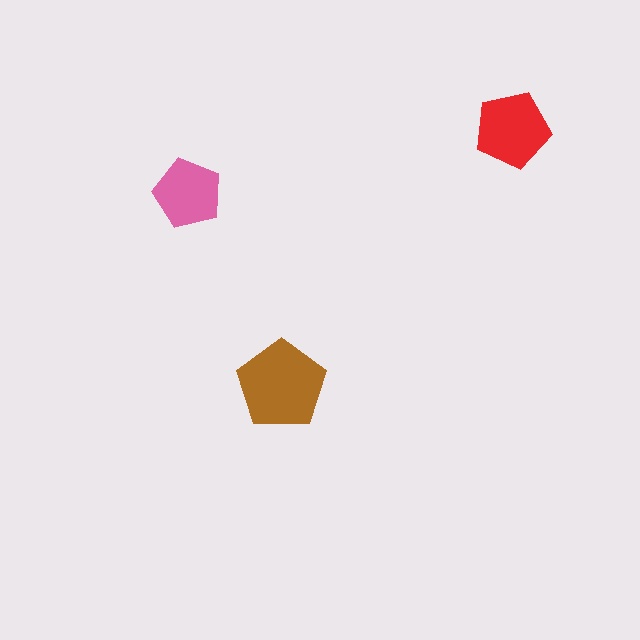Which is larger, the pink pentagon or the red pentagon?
The red one.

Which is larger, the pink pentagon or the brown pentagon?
The brown one.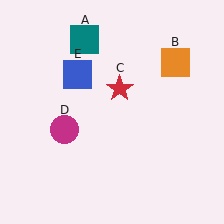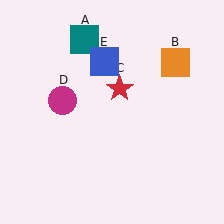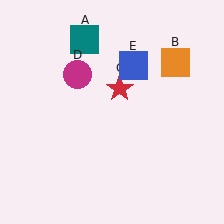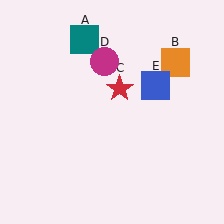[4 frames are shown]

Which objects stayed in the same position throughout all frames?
Teal square (object A) and orange square (object B) and red star (object C) remained stationary.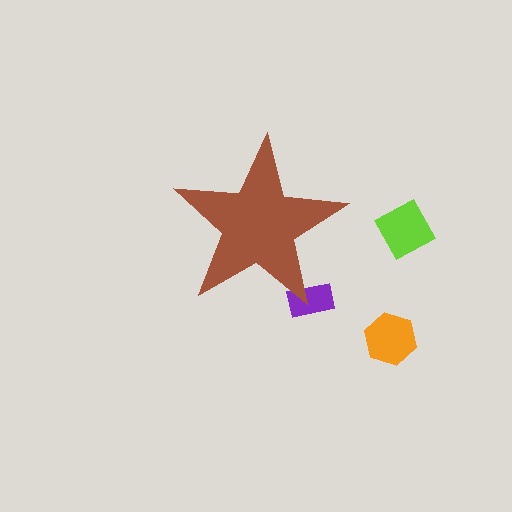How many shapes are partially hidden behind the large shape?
1 shape is partially hidden.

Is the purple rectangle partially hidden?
Yes, the purple rectangle is partially hidden behind the brown star.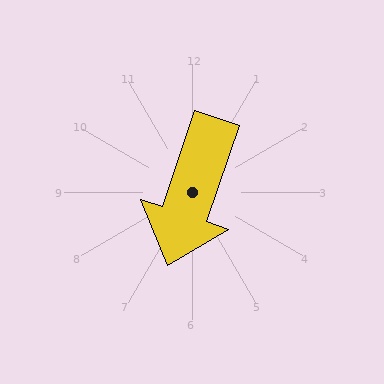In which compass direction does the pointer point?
South.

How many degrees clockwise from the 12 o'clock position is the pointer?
Approximately 199 degrees.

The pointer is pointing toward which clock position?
Roughly 7 o'clock.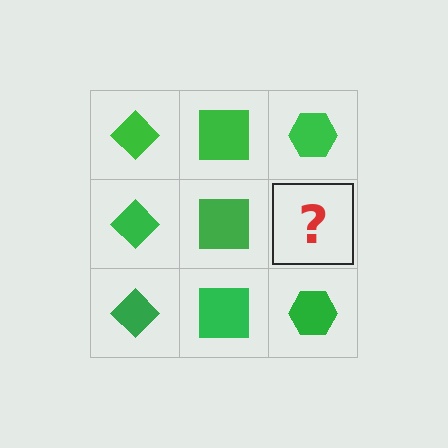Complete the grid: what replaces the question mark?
The question mark should be replaced with a green hexagon.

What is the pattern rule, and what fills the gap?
The rule is that each column has a consistent shape. The gap should be filled with a green hexagon.